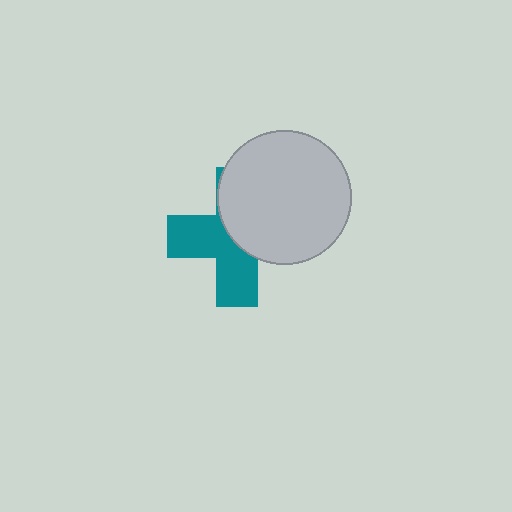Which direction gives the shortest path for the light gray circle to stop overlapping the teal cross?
Moving toward the upper-right gives the shortest separation.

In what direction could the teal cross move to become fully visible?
The teal cross could move toward the lower-left. That would shift it out from behind the light gray circle entirely.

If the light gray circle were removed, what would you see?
You would see the complete teal cross.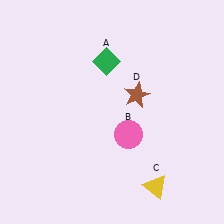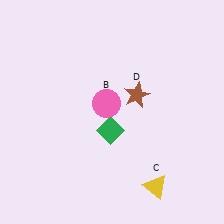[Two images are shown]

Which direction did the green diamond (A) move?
The green diamond (A) moved down.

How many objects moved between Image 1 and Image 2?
2 objects moved between the two images.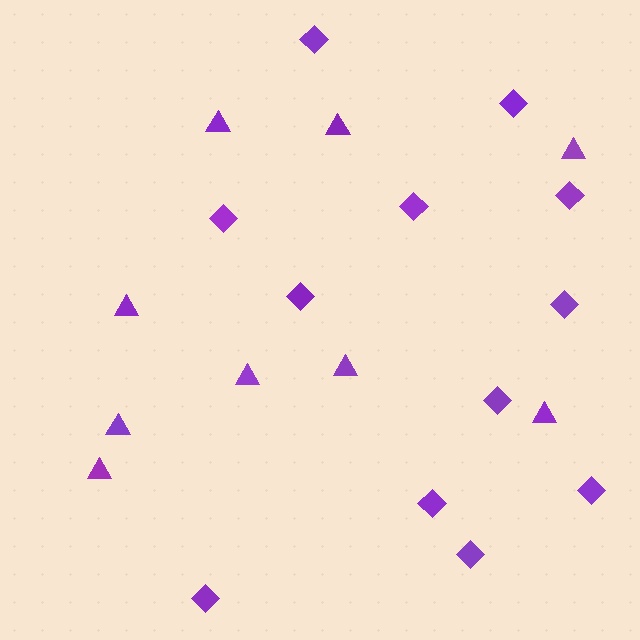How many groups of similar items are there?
There are 2 groups: one group of triangles (9) and one group of diamonds (12).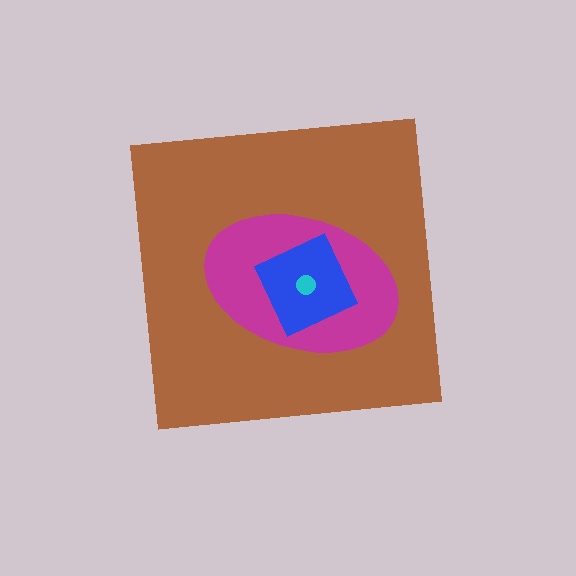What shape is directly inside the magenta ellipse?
The blue square.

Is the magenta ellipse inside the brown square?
Yes.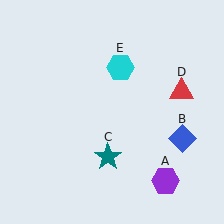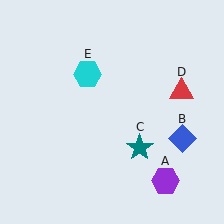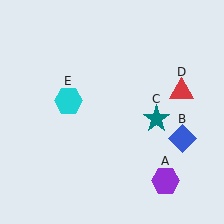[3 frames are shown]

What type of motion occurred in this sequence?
The teal star (object C), cyan hexagon (object E) rotated counterclockwise around the center of the scene.